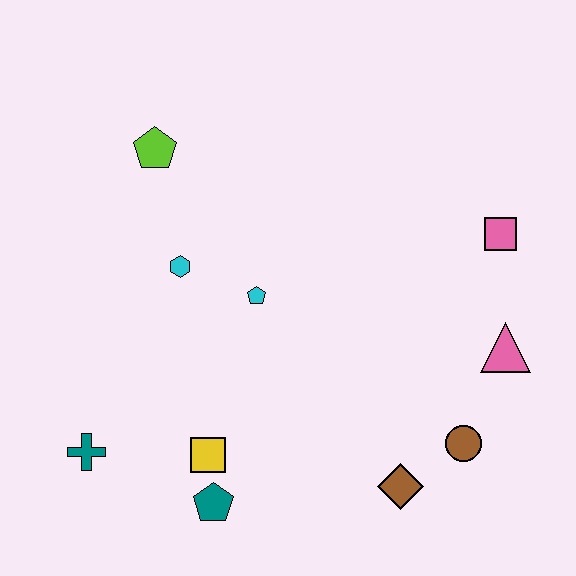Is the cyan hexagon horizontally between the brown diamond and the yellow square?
No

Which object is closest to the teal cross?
The yellow square is closest to the teal cross.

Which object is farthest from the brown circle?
The lime pentagon is farthest from the brown circle.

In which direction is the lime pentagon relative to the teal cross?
The lime pentagon is above the teal cross.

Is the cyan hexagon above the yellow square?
Yes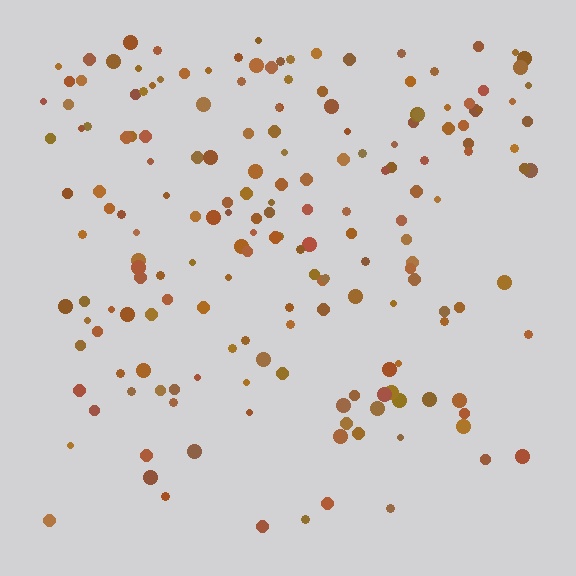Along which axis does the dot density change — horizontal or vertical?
Vertical.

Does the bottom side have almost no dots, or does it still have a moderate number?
Still a moderate number, just noticeably fewer than the top.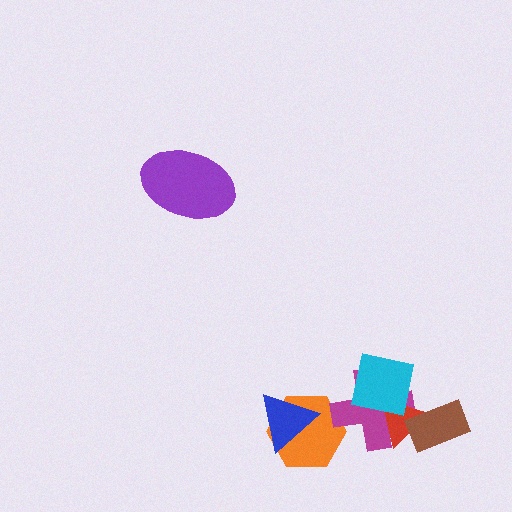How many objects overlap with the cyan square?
2 objects overlap with the cyan square.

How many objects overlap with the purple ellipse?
0 objects overlap with the purple ellipse.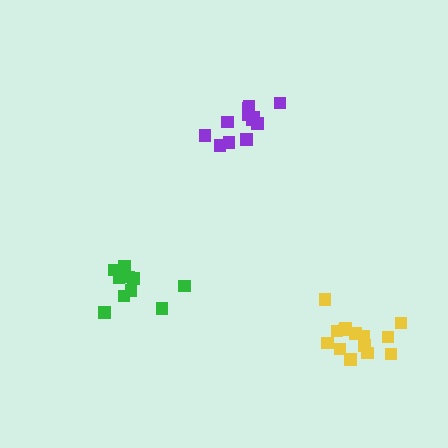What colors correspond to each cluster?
The clusters are colored: purple, green, yellow.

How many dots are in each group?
Group 1: 12 dots, Group 2: 10 dots, Group 3: 14 dots (36 total).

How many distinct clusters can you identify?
There are 3 distinct clusters.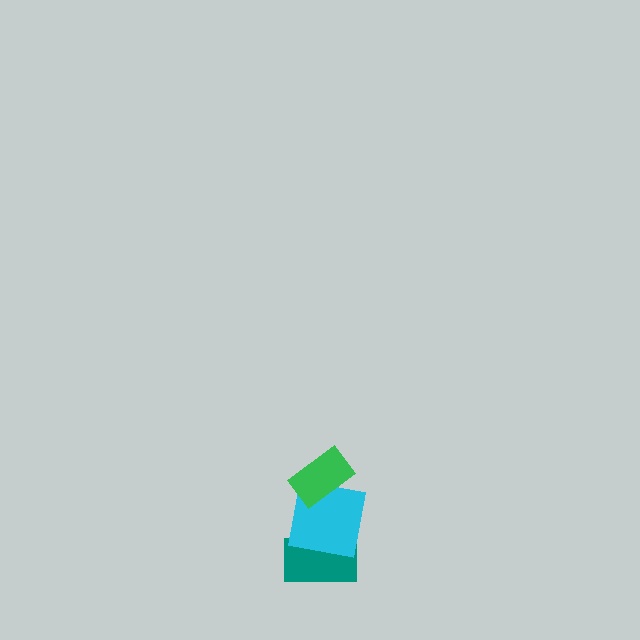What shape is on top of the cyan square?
The green rectangle is on top of the cyan square.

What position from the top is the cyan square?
The cyan square is 2nd from the top.